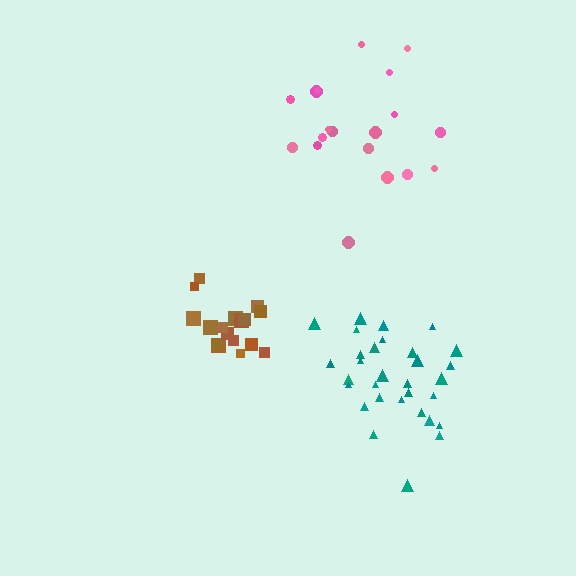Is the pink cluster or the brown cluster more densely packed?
Brown.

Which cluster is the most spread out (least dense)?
Pink.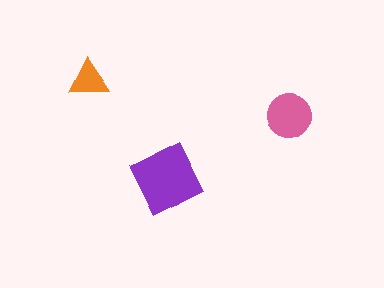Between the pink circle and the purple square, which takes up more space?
The purple square.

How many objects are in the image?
There are 3 objects in the image.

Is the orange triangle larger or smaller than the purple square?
Smaller.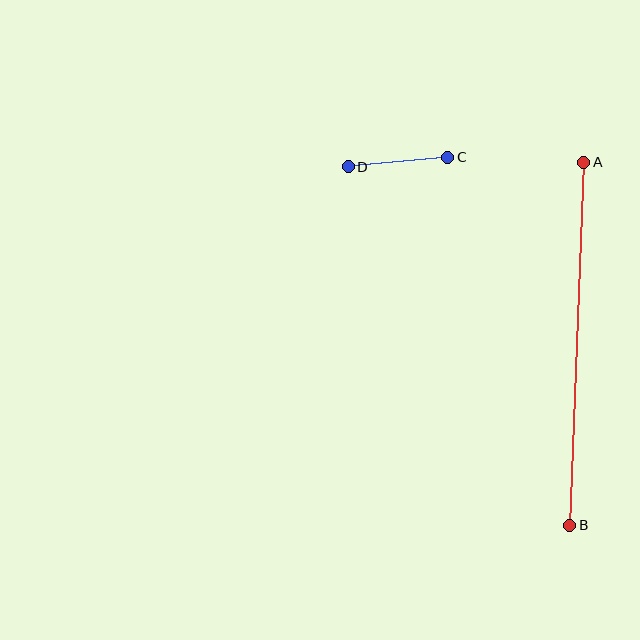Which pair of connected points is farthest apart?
Points A and B are farthest apart.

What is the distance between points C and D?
The distance is approximately 100 pixels.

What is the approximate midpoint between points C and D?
The midpoint is at approximately (398, 162) pixels.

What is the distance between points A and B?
The distance is approximately 363 pixels.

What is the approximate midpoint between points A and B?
The midpoint is at approximately (577, 344) pixels.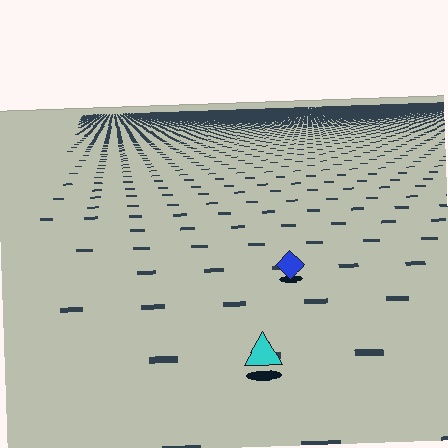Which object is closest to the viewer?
The cyan triangle is closest. The texture marks near it are larger and more spread out.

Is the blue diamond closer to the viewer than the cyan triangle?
No. The cyan triangle is closer — you can tell from the texture gradient: the ground texture is coarser near it.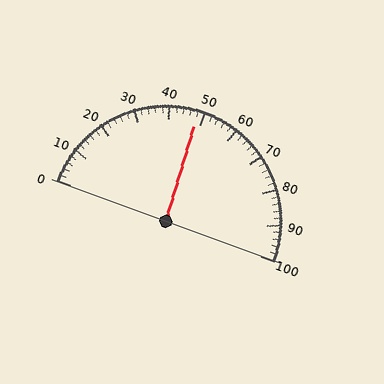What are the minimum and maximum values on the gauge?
The gauge ranges from 0 to 100.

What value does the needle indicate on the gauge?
The needle indicates approximately 48.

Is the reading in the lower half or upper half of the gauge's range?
The reading is in the lower half of the range (0 to 100).